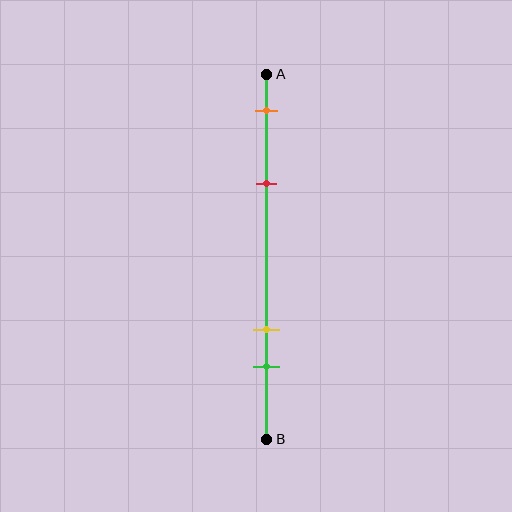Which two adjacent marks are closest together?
The yellow and green marks are the closest adjacent pair.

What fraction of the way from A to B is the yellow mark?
The yellow mark is approximately 70% (0.7) of the way from A to B.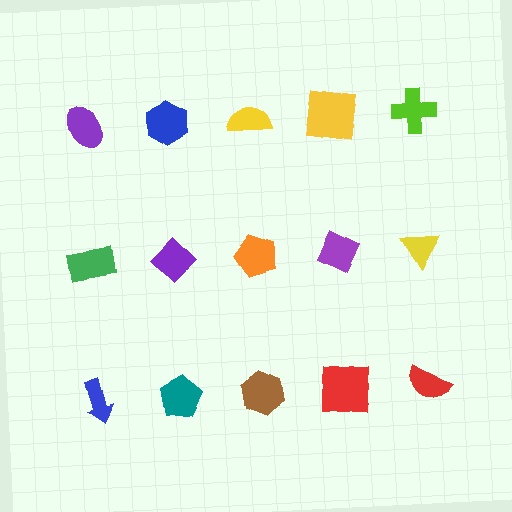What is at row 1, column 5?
A lime cross.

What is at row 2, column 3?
An orange pentagon.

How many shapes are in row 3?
5 shapes.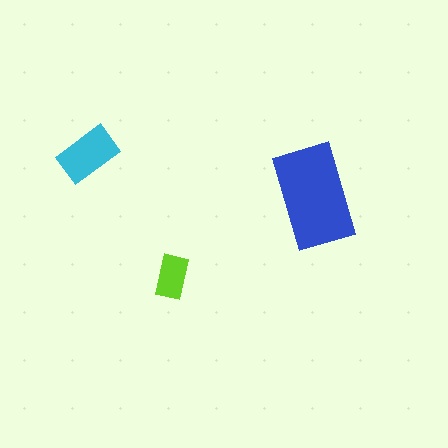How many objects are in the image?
There are 3 objects in the image.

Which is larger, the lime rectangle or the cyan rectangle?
The cyan one.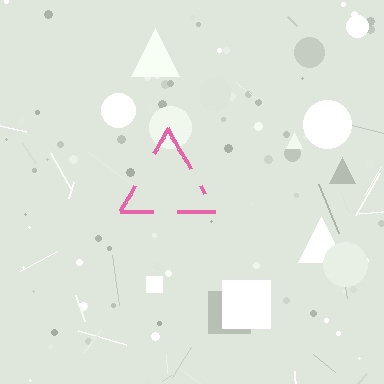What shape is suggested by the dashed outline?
The dashed outline suggests a triangle.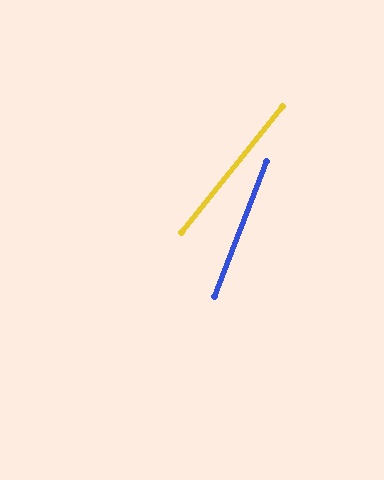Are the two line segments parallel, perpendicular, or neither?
Neither parallel nor perpendicular — they differ by about 17°.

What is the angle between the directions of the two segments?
Approximately 17 degrees.